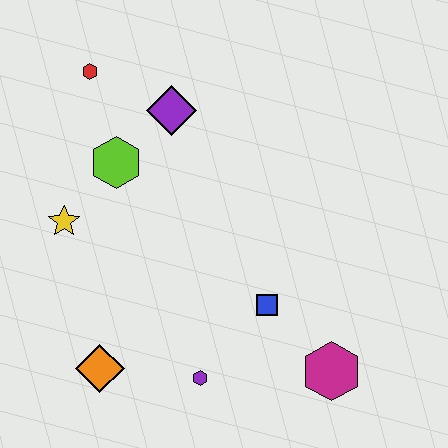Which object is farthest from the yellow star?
The magenta hexagon is farthest from the yellow star.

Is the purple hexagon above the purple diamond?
No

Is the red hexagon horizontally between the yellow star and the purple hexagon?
Yes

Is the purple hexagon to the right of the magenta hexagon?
No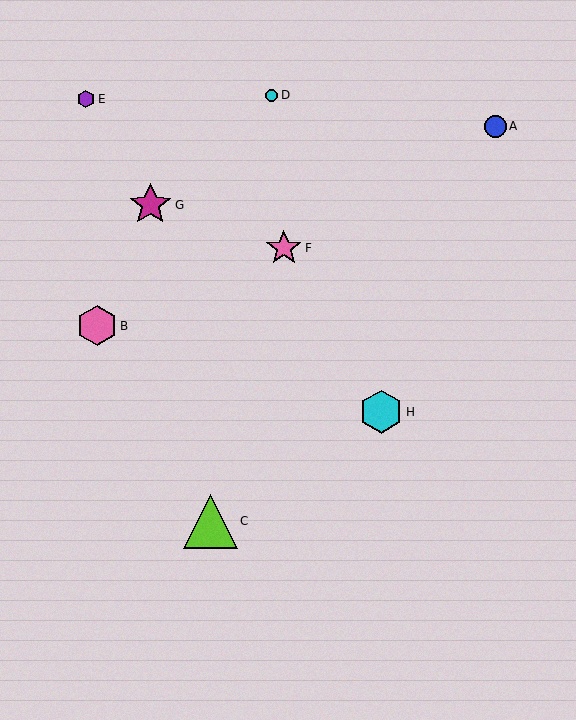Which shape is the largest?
The lime triangle (labeled C) is the largest.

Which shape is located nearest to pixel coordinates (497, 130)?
The blue circle (labeled A) at (495, 126) is nearest to that location.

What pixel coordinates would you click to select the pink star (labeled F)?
Click at (284, 248) to select the pink star F.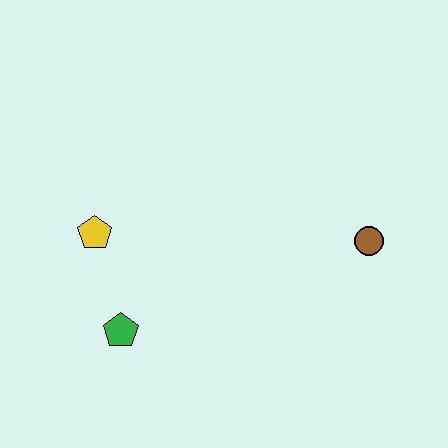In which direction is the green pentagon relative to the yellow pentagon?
The green pentagon is below the yellow pentagon.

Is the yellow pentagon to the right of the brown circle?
No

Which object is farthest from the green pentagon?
The brown circle is farthest from the green pentagon.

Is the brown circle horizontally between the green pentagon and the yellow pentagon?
No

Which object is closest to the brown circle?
The green pentagon is closest to the brown circle.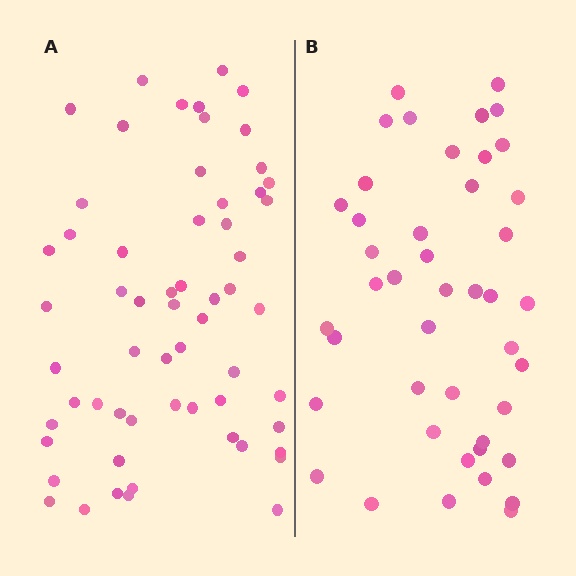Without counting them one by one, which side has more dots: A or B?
Region A (the left region) has more dots.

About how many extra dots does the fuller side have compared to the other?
Region A has approximately 15 more dots than region B.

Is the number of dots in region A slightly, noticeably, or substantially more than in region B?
Region A has noticeably more, but not dramatically so. The ratio is roughly 1.4 to 1.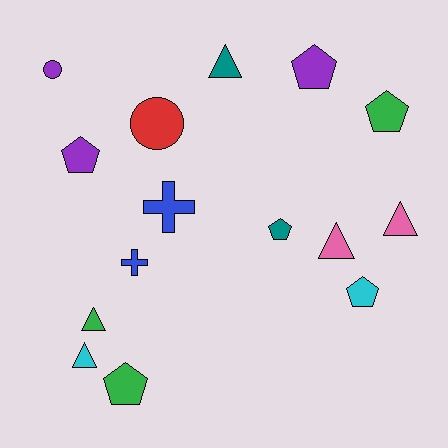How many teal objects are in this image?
There are 2 teal objects.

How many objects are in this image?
There are 15 objects.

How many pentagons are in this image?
There are 6 pentagons.